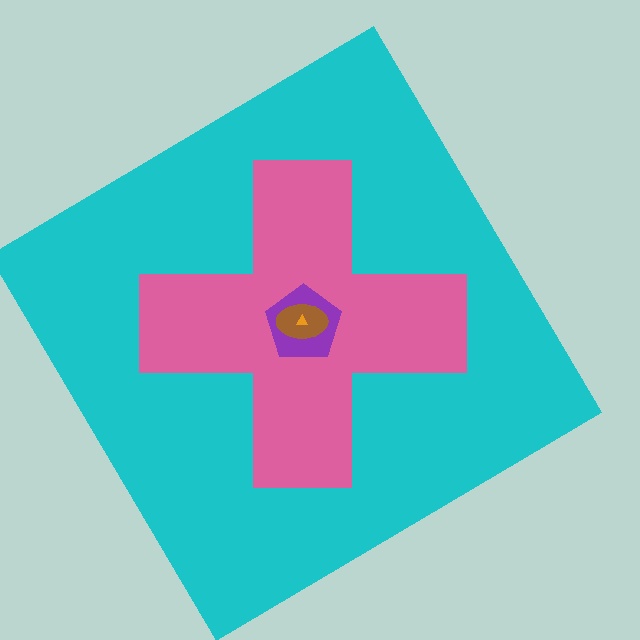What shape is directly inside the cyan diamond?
The pink cross.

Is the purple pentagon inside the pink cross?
Yes.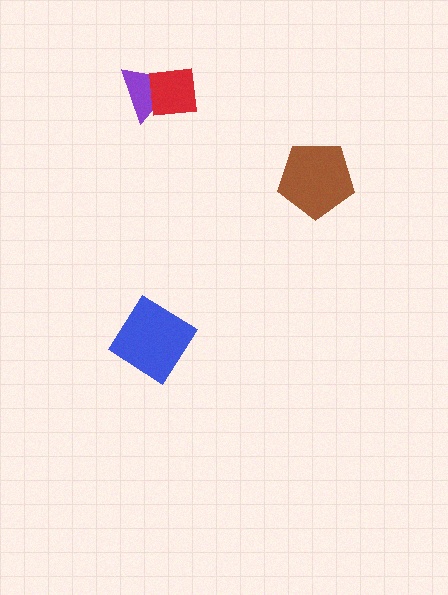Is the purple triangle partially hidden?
Yes, it is partially covered by another shape.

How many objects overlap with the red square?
1 object overlaps with the red square.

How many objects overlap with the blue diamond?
0 objects overlap with the blue diamond.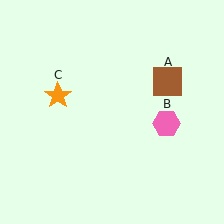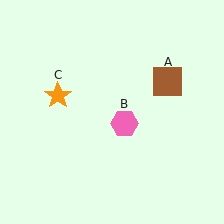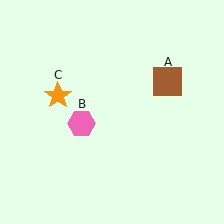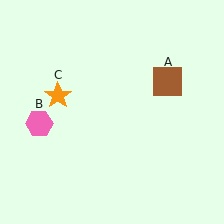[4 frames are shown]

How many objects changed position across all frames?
1 object changed position: pink hexagon (object B).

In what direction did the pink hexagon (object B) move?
The pink hexagon (object B) moved left.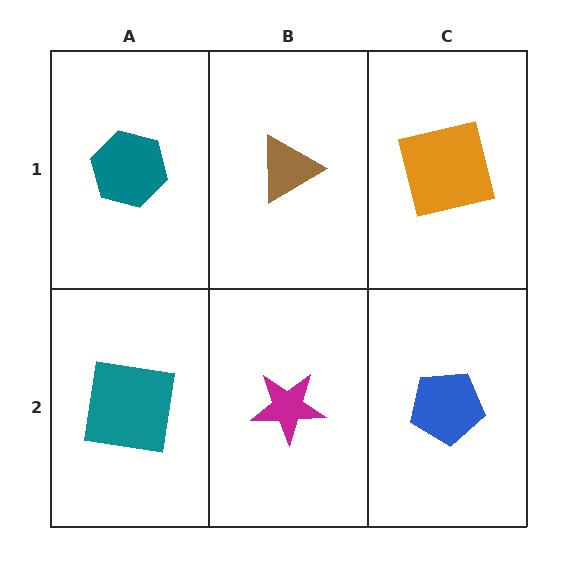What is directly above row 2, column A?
A teal hexagon.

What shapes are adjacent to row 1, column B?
A magenta star (row 2, column B), a teal hexagon (row 1, column A), an orange square (row 1, column C).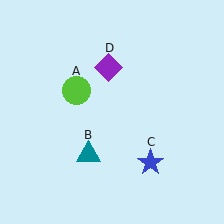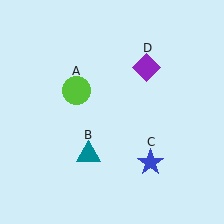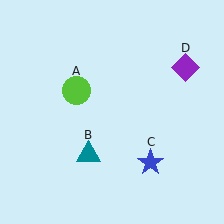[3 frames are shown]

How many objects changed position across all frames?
1 object changed position: purple diamond (object D).